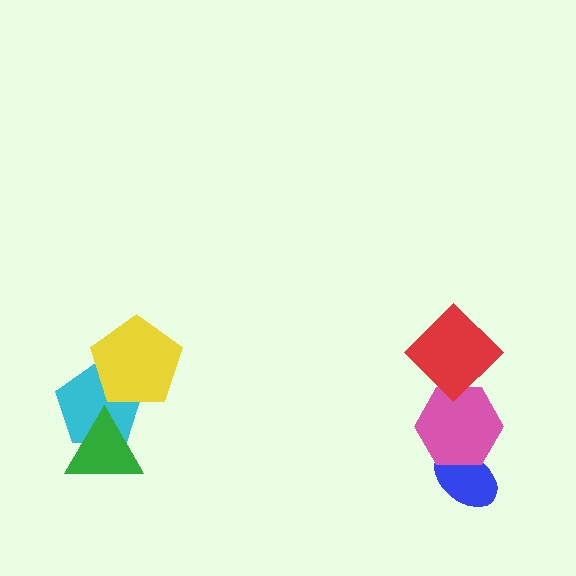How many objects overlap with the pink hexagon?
2 objects overlap with the pink hexagon.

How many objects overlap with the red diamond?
1 object overlaps with the red diamond.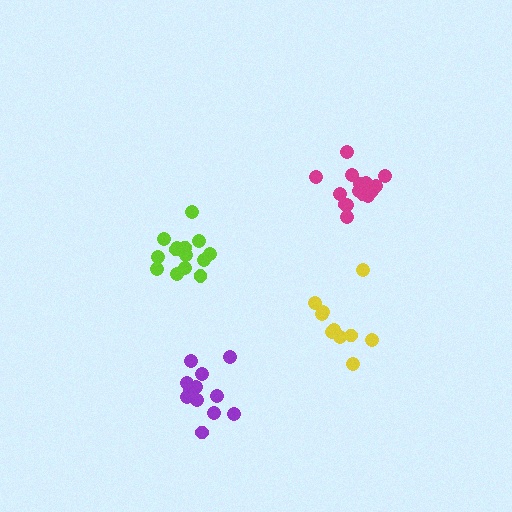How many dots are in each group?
Group 1: 12 dots, Group 2: 15 dots, Group 3: 10 dots, Group 4: 16 dots (53 total).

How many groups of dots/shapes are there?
There are 4 groups.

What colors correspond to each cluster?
The clusters are colored: purple, lime, yellow, magenta.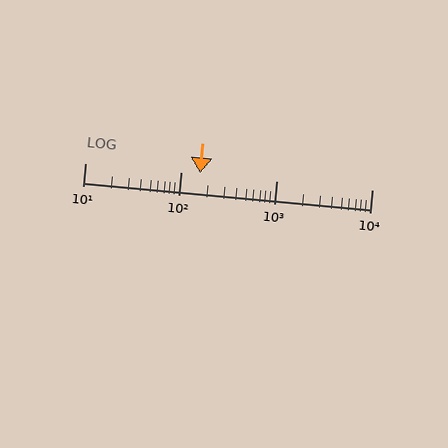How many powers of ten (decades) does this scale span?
The scale spans 3 decades, from 10 to 10000.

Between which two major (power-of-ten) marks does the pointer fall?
The pointer is between 100 and 1000.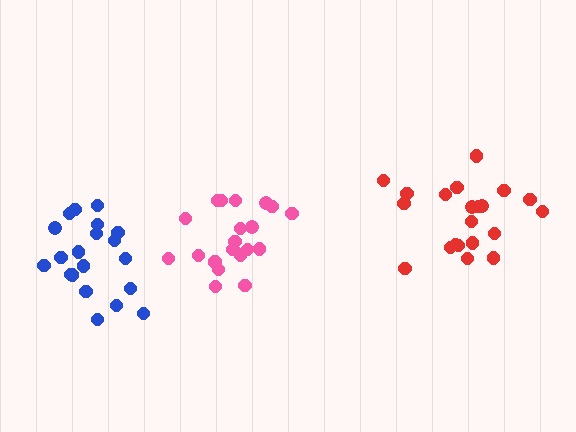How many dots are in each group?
Group 1: 21 dots, Group 2: 21 dots, Group 3: 20 dots (62 total).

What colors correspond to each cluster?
The clusters are colored: pink, red, blue.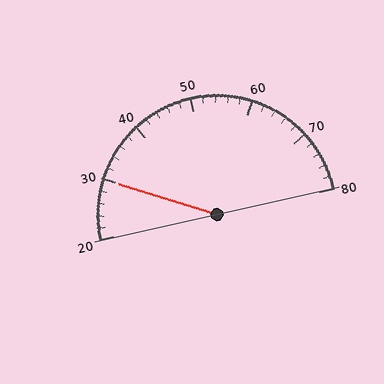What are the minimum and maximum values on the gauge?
The gauge ranges from 20 to 80.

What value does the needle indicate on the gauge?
The needle indicates approximately 30.